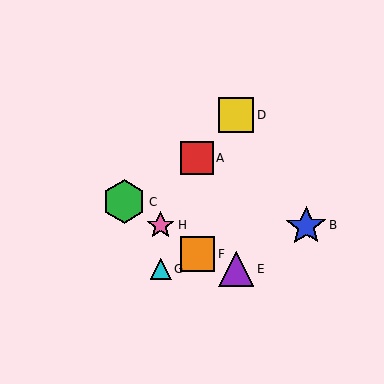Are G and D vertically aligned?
No, G is at x≈161 and D is at x≈236.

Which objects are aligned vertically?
Objects G, H are aligned vertically.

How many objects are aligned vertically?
2 objects (G, H) are aligned vertically.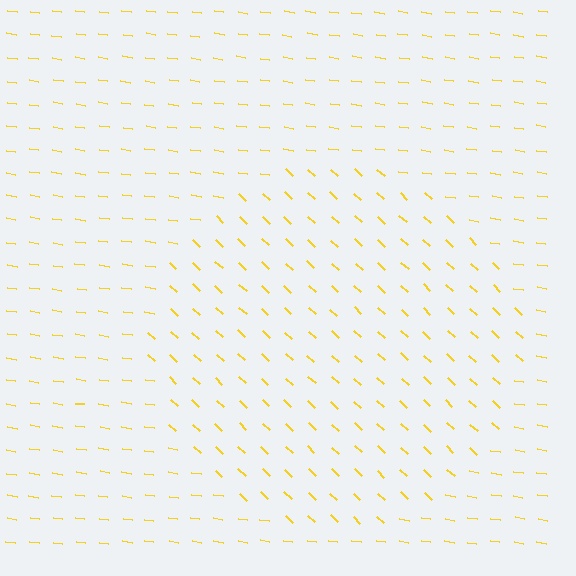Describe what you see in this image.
The image is filled with small yellow line segments. A circle region in the image has lines oriented differently from the surrounding lines, creating a visible texture boundary.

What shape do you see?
I see a circle.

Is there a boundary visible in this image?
Yes, there is a texture boundary formed by a change in line orientation.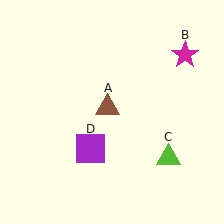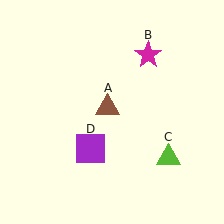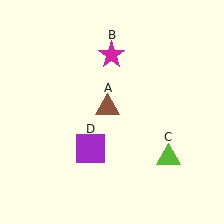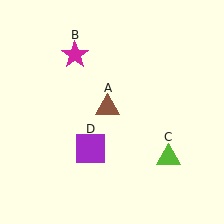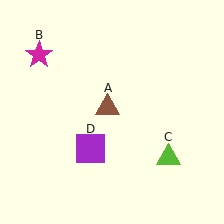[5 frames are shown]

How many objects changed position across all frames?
1 object changed position: magenta star (object B).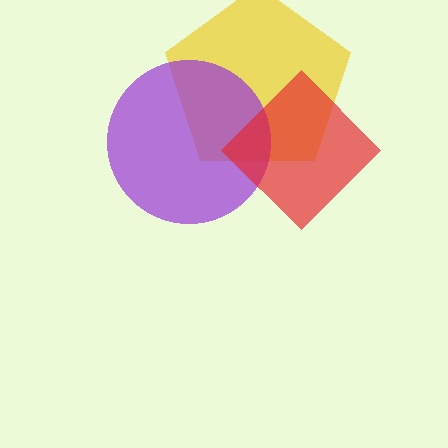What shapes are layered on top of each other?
The layered shapes are: a yellow pentagon, a purple circle, a red diamond.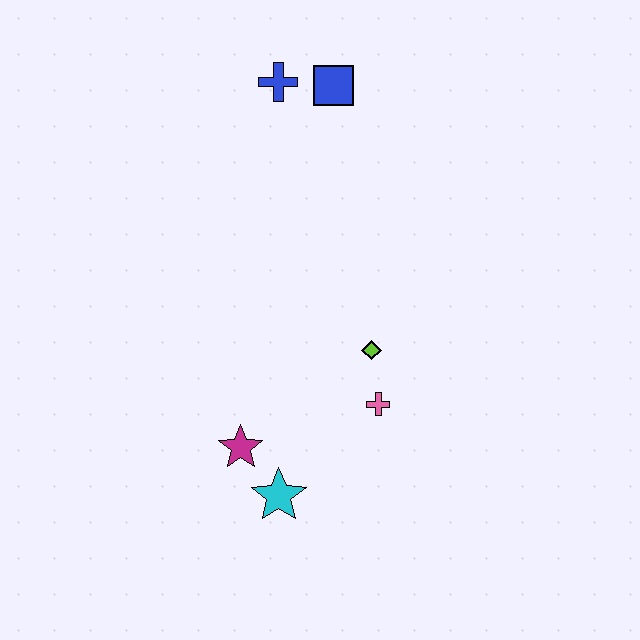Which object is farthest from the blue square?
The cyan star is farthest from the blue square.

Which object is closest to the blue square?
The blue cross is closest to the blue square.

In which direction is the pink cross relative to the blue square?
The pink cross is below the blue square.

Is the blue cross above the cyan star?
Yes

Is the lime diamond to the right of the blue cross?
Yes